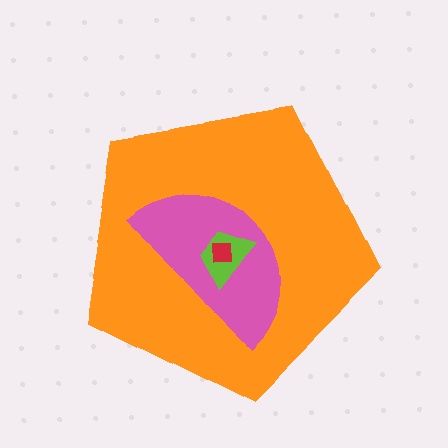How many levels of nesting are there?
4.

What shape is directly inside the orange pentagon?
The pink semicircle.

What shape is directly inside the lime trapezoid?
The red square.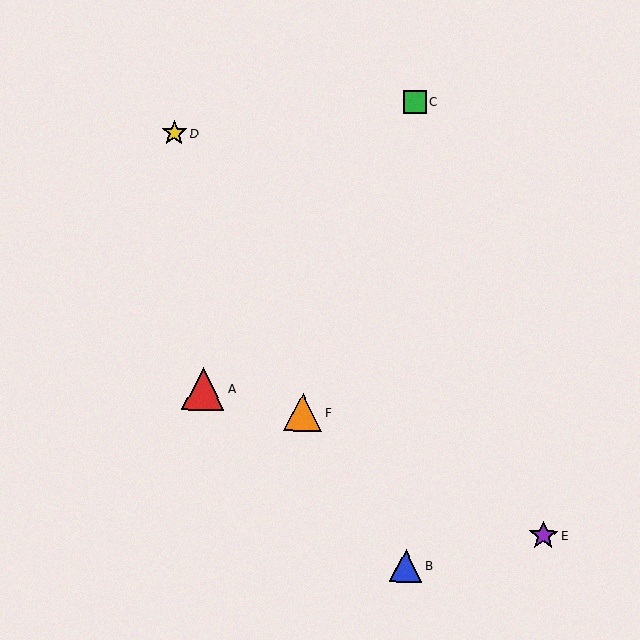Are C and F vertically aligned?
No, C is at x≈415 and F is at x≈303.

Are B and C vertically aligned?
Yes, both are at x≈406.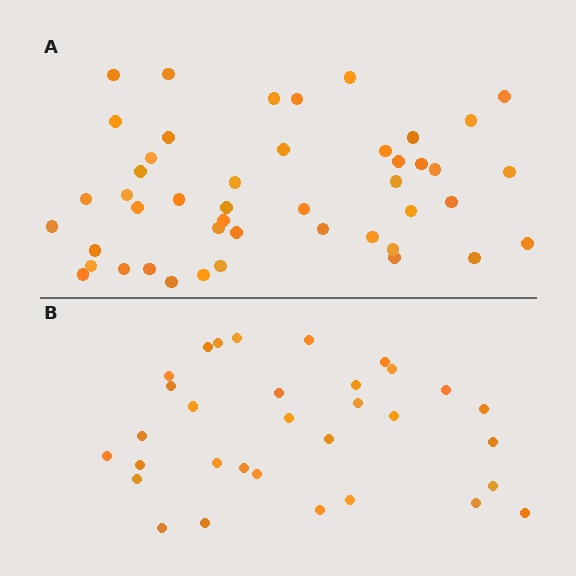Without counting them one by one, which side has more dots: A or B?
Region A (the top region) has more dots.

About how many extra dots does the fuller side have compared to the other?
Region A has approximately 15 more dots than region B.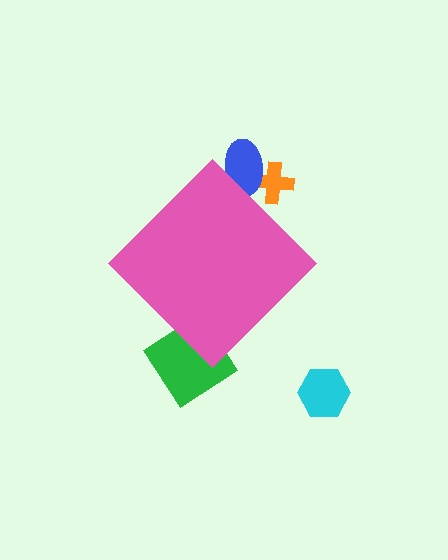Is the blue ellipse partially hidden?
Yes, the blue ellipse is partially hidden behind the pink diamond.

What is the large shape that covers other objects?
A pink diamond.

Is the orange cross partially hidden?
Yes, the orange cross is partially hidden behind the pink diamond.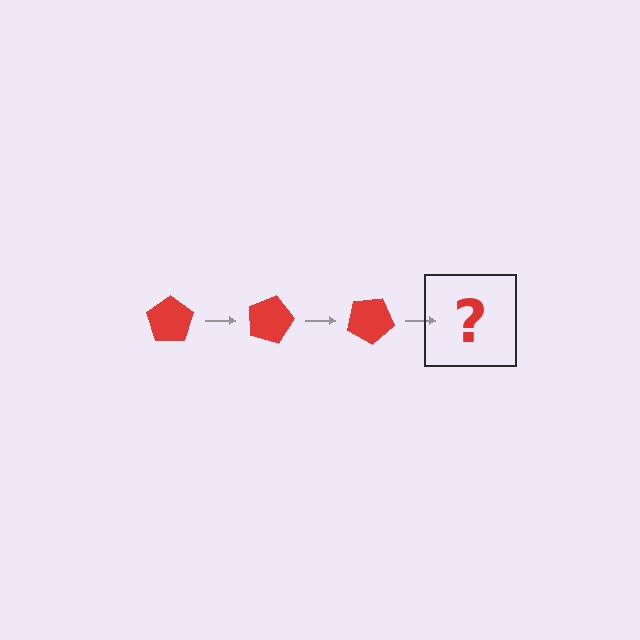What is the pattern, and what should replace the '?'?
The pattern is that the pentagon rotates 15 degrees each step. The '?' should be a red pentagon rotated 45 degrees.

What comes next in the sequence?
The next element should be a red pentagon rotated 45 degrees.